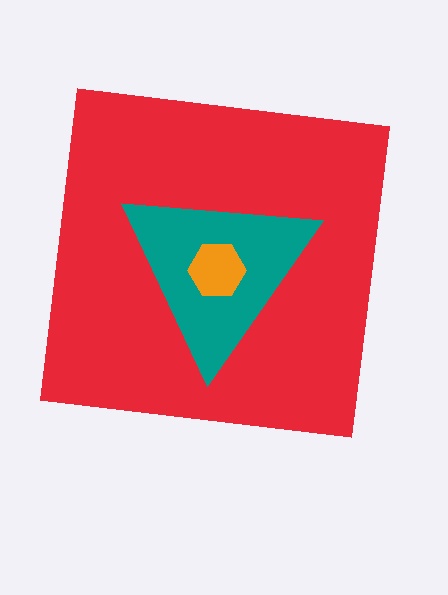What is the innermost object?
The orange hexagon.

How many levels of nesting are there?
3.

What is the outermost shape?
The red square.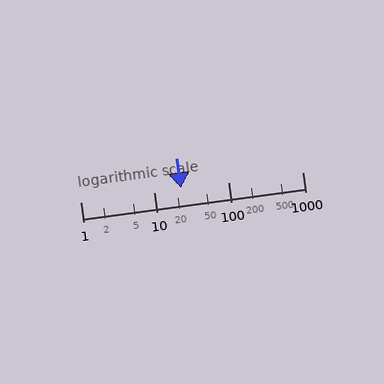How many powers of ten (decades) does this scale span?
The scale spans 3 decades, from 1 to 1000.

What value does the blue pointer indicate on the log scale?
The pointer indicates approximately 23.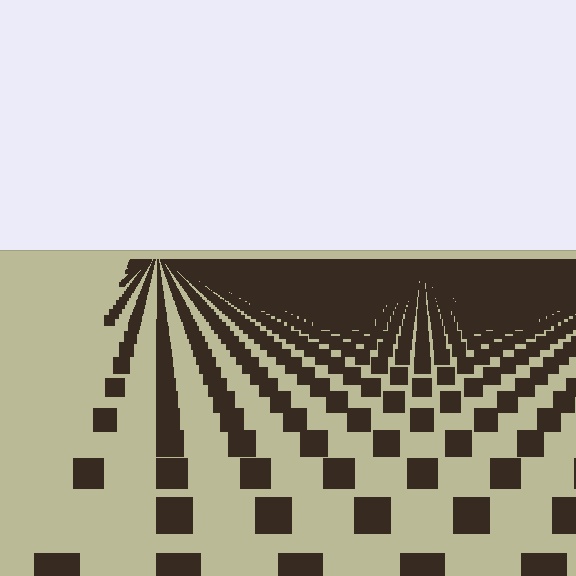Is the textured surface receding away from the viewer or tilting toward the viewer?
The surface is receding away from the viewer. Texture elements get smaller and denser toward the top.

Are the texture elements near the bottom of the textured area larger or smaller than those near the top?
Larger. Near the bottom, elements are closer to the viewer and appear at a bigger on-screen size.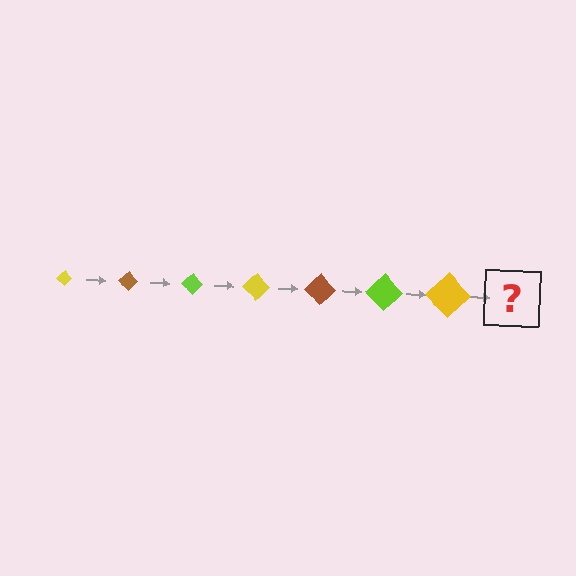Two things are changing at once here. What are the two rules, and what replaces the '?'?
The two rules are that the diamond grows larger each step and the color cycles through yellow, brown, and lime. The '?' should be a brown diamond, larger than the previous one.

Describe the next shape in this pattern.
It should be a brown diamond, larger than the previous one.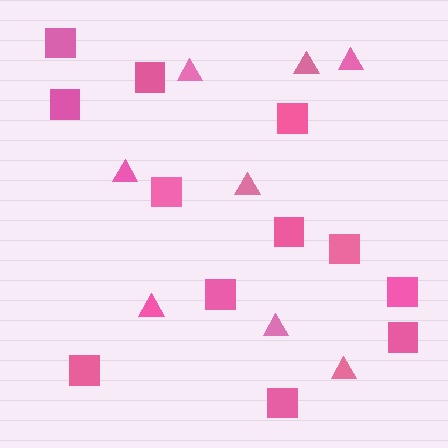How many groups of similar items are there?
There are 2 groups: one group of triangles (8) and one group of squares (12).